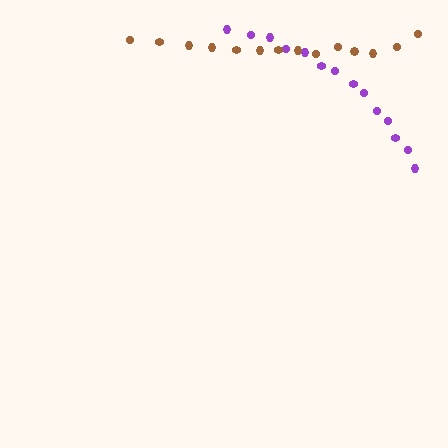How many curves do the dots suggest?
There are 2 distinct paths.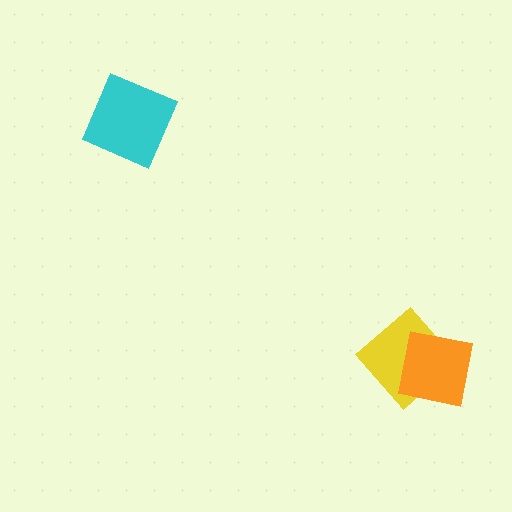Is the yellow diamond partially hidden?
Yes, it is partially covered by another shape.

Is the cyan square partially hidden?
No, no other shape covers it.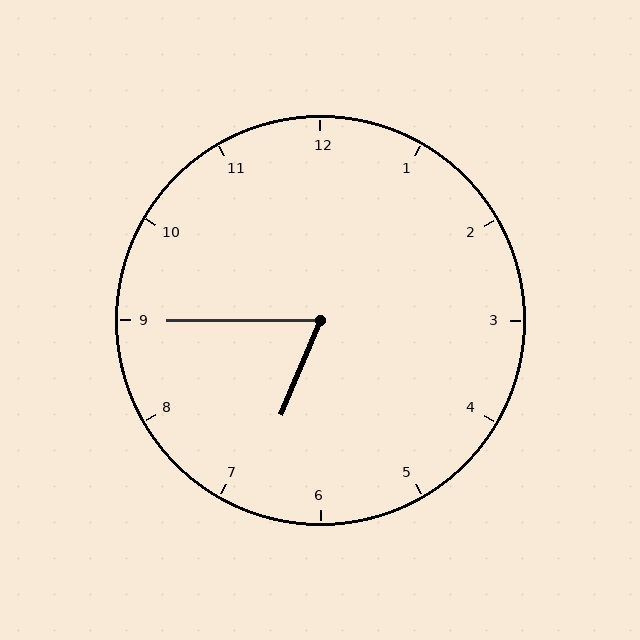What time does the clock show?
6:45.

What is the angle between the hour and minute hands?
Approximately 68 degrees.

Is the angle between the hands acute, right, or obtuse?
It is acute.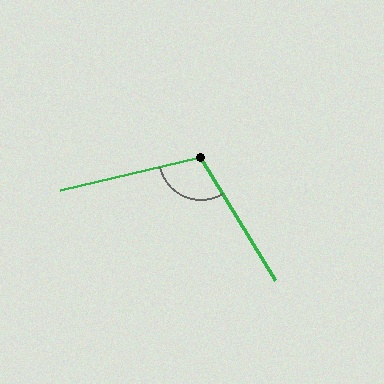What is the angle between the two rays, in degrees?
Approximately 108 degrees.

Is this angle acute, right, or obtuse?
It is obtuse.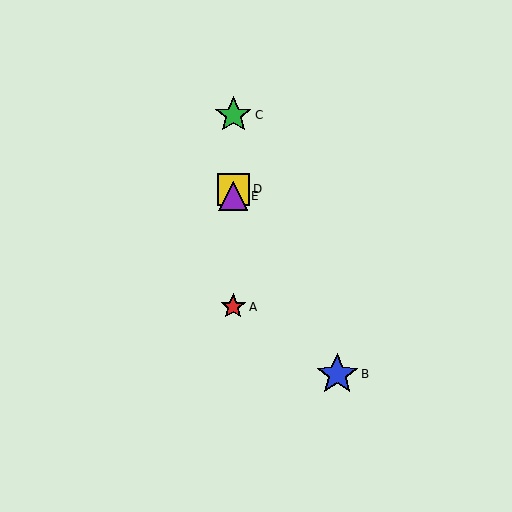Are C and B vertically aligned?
No, C is at x≈233 and B is at x≈337.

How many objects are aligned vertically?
4 objects (A, C, D, E) are aligned vertically.